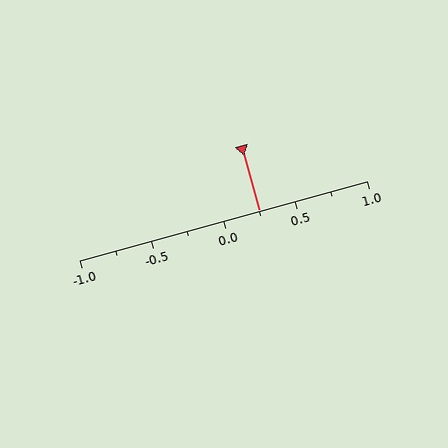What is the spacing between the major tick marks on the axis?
The major ticks are spaced 0.5 apart.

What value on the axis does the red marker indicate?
The marker indicates approximately 0.25.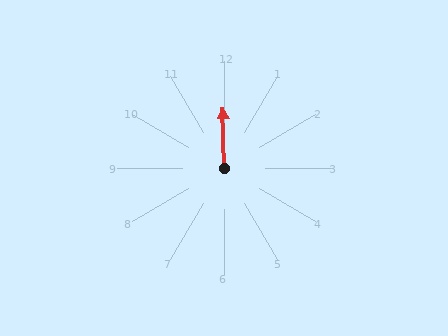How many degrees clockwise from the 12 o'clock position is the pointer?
Approximately 359 degrees.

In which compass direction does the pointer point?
North.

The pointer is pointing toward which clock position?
Roughly 12 o'clock.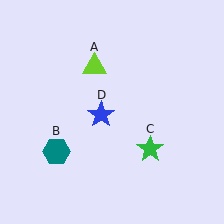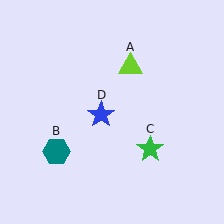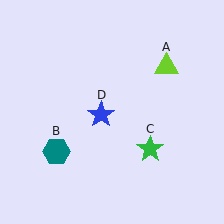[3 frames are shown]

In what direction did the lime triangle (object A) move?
The lime triangle (object A) moved right.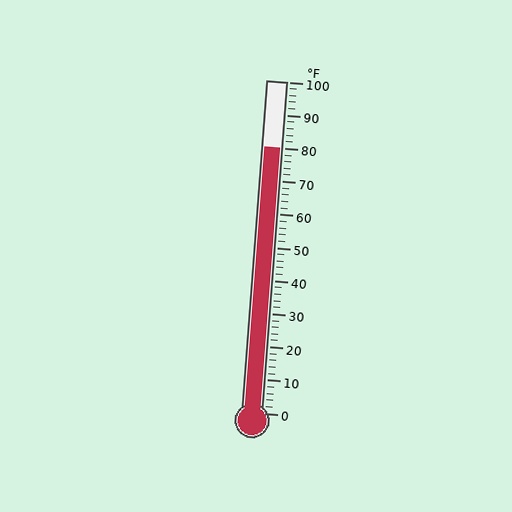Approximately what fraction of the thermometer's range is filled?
The thermometer is filled to approximately 80% of its range.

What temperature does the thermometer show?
The thermometer shows approximately 80°F.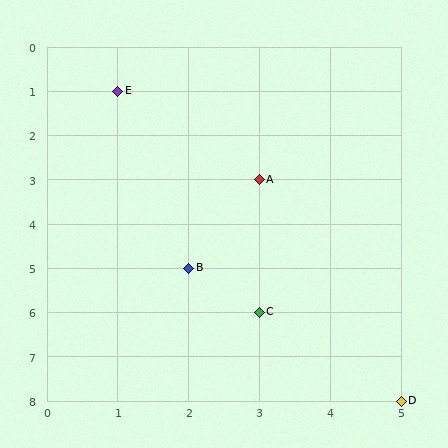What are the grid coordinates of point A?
Point A is at grid coordinates (3, 3).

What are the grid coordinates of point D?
Point D is at grid coordinates (5, 8).